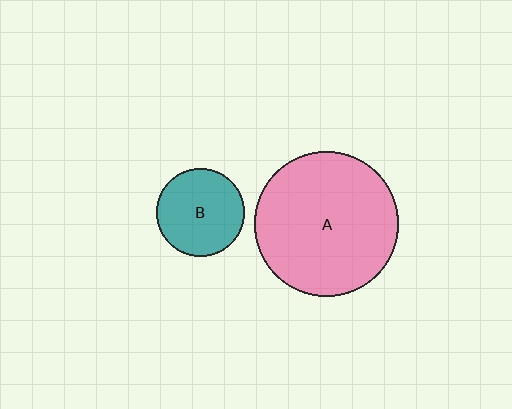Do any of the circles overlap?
No, none of the circles overlap.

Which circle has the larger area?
Circle A (pink).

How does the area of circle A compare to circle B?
Approximately 2.7 times.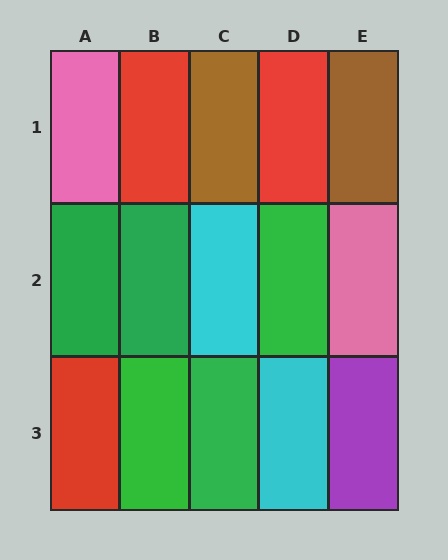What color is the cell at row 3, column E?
Purple.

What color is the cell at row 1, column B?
Red.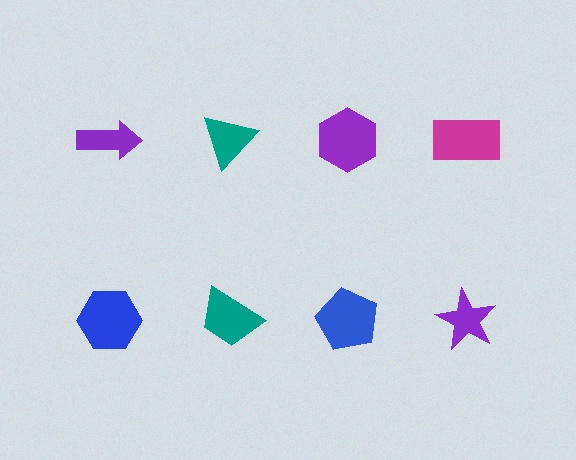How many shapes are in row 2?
4 shapes.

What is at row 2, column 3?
A blue pentagon.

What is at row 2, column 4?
A purple star.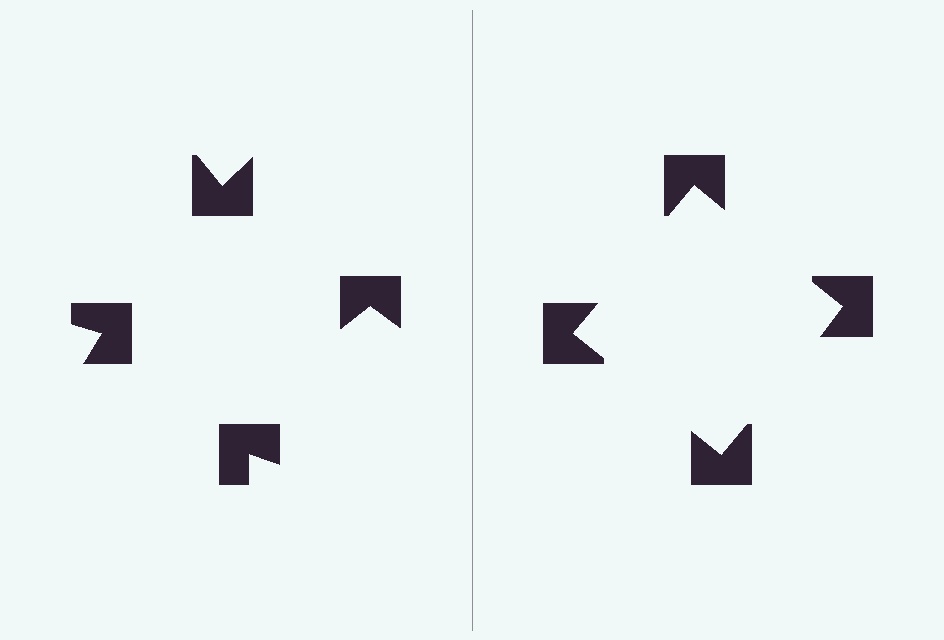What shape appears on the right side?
An illusory square.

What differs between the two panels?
The notched squares are positioned identically on both sides; only the wedge orientations differ. On the right they align to a square; on the left they are misaligned.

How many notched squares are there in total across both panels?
8 — 4 on each side.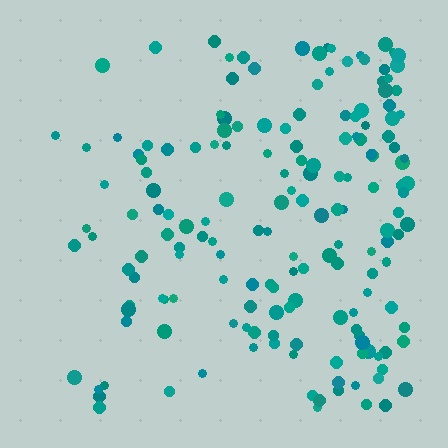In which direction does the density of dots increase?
From left to right, with the right side densest.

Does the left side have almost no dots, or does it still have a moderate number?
Still a moderate number, just noticeably fewer than the right.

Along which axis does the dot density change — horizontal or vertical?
Horizontal.